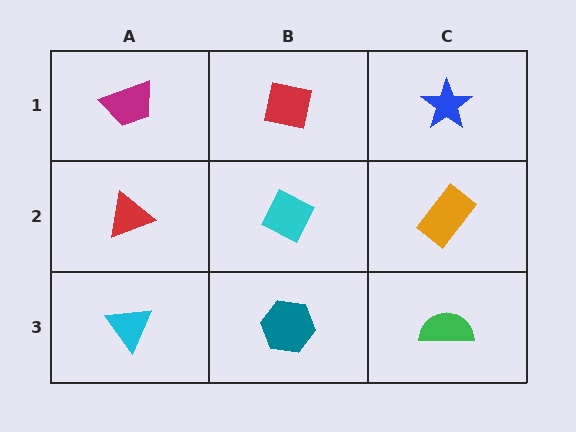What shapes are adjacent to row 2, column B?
A red square (row 1, column B), a teal hexagon (row 3, column B), a red triangle (row 2, column A), an orange rectangle (row 2, column C).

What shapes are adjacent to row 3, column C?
An orange rectangle (row 2, column C), a teal hexagon (row 3, column B).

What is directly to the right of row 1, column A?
A red square.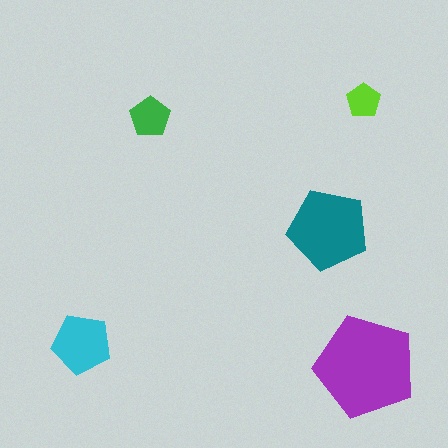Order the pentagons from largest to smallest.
the purple one, the teal one, the cyan one, the green one, the lime one.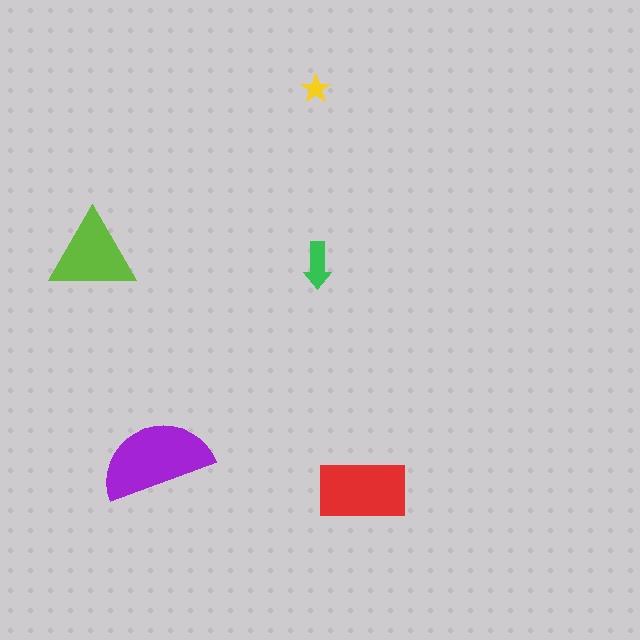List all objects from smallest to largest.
The yellow star, the green arrow, the lime triangle, the red rectangle, the purple semicircle.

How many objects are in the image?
There are 5 objects in the image.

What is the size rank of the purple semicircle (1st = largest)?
1st.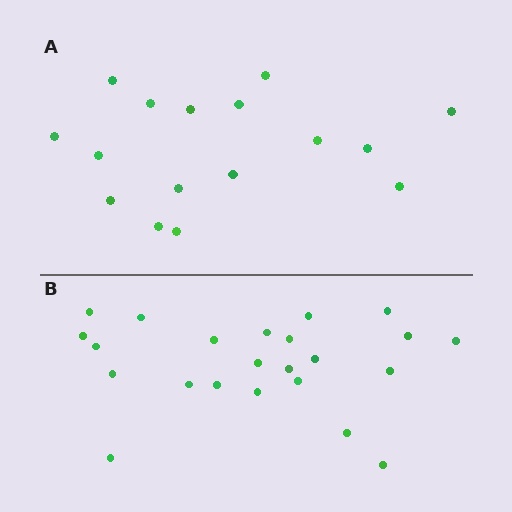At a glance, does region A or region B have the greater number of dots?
Region B (the bottom region) has more dots.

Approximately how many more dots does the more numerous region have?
Region B has roughly 8 or so more dots than region A.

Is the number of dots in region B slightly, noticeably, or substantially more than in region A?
Region B has noticeably more, but not dramatically so. The ratio is roughly 1.4 to 1.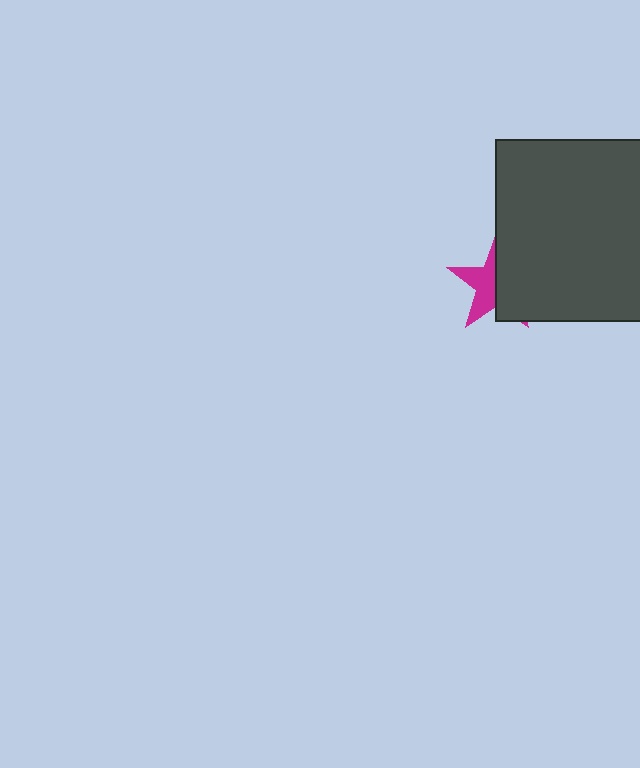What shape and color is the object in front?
The object in front is a dark gray rectangle.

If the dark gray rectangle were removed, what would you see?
You would see the complete magenta star.